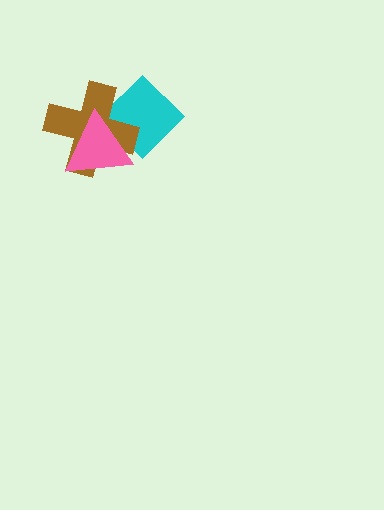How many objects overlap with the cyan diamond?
2 objects overlap with the cyan diamond.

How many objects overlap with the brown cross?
2 objects overlap with the brown cross.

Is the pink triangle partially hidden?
No, no other shape covers it.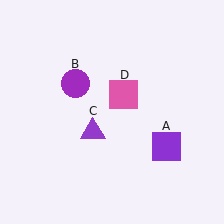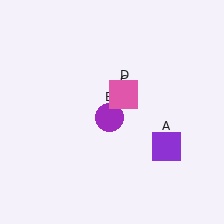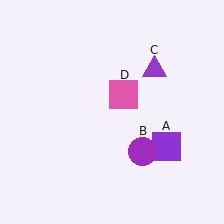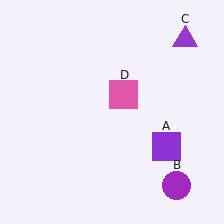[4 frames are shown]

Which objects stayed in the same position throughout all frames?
Purple square (object A) and pink square (object D) remained stationary.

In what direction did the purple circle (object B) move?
The purple circle (object B) moved down and to the right.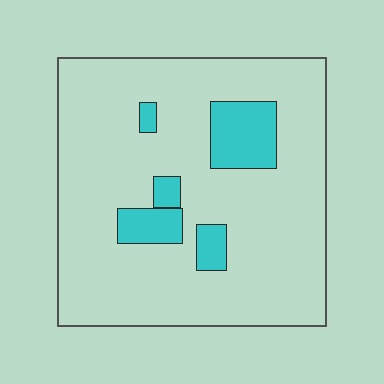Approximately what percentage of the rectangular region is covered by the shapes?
Approximately 15%.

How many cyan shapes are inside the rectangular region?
5.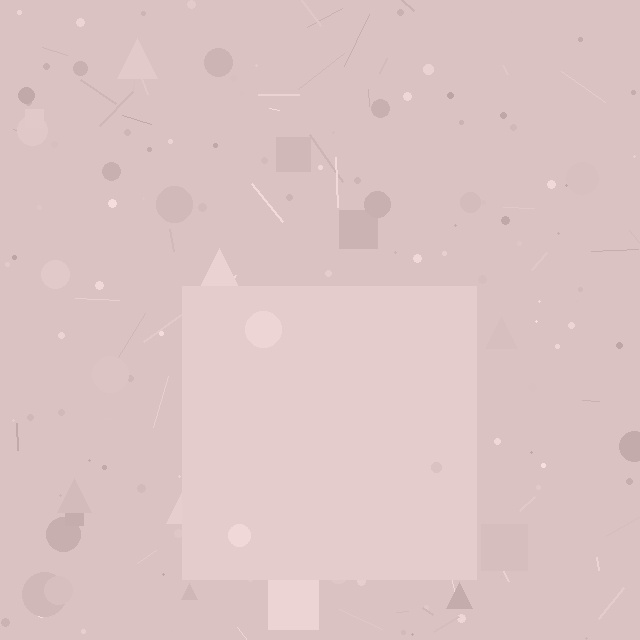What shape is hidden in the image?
A square is hidden in the image.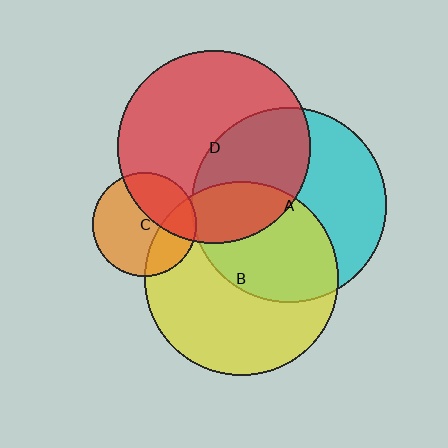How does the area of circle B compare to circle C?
Approximately 3.4 times.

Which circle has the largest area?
Circle A (cyan).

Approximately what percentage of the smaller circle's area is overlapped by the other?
Approximately 40%.